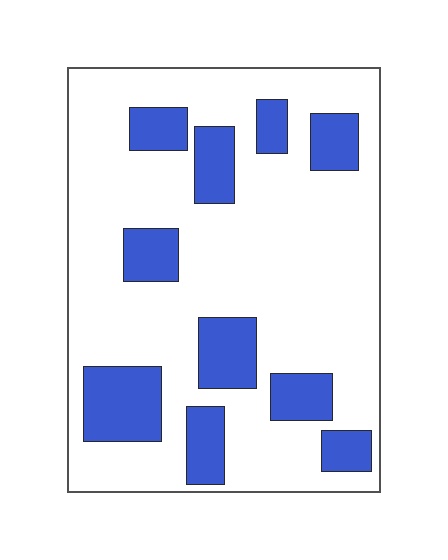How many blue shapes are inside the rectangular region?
10.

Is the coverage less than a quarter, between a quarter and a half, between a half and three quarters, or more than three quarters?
Less than a quarter.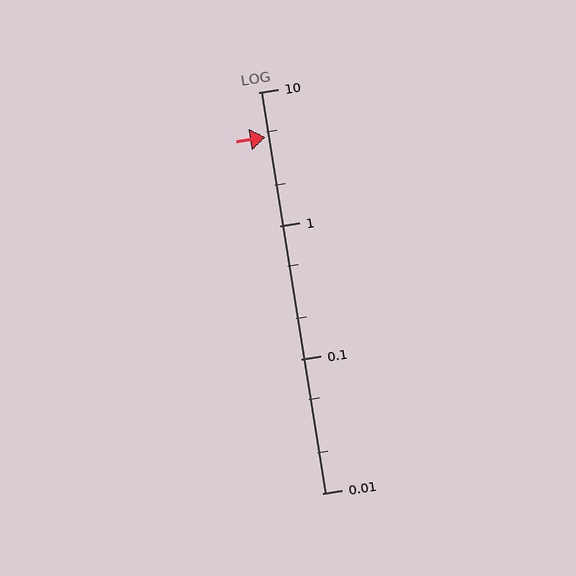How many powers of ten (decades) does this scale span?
The scale spans 3 decades, from 0.01 to 10.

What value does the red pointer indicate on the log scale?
The pointer indicates approximately 4.6.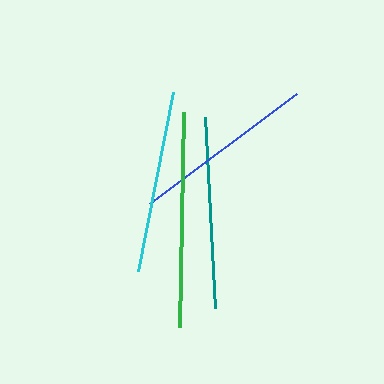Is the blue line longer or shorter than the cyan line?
The blue line is longer than the cyan line.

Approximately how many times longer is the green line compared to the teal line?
The green line is approximately 1.1 times the length of the teal line.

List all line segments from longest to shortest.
From longest to shortest: green, teal, blue, cyan.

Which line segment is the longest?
The green line is the longest at approximately 215 pixels.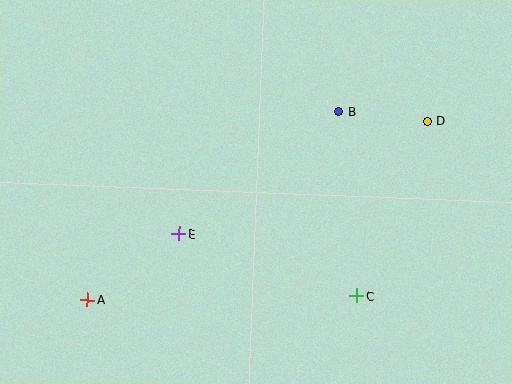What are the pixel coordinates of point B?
Point B is at (339, 112).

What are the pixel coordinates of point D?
Point D is at (427, 121).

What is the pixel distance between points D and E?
The distance between D and E is 273 pixels.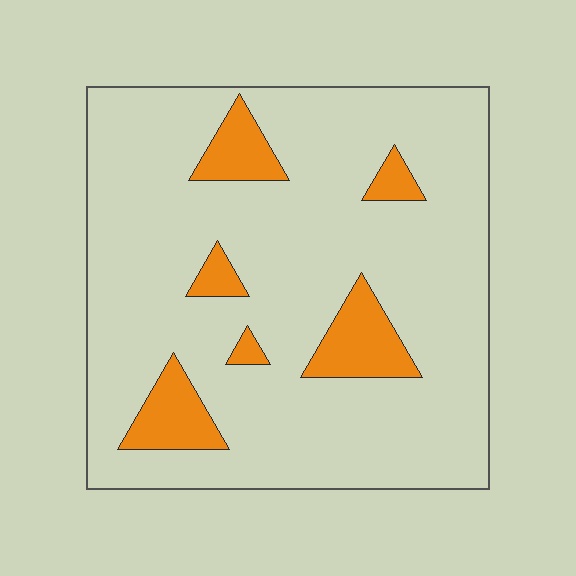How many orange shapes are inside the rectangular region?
6.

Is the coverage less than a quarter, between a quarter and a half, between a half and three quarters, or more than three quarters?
Less than a quarter.